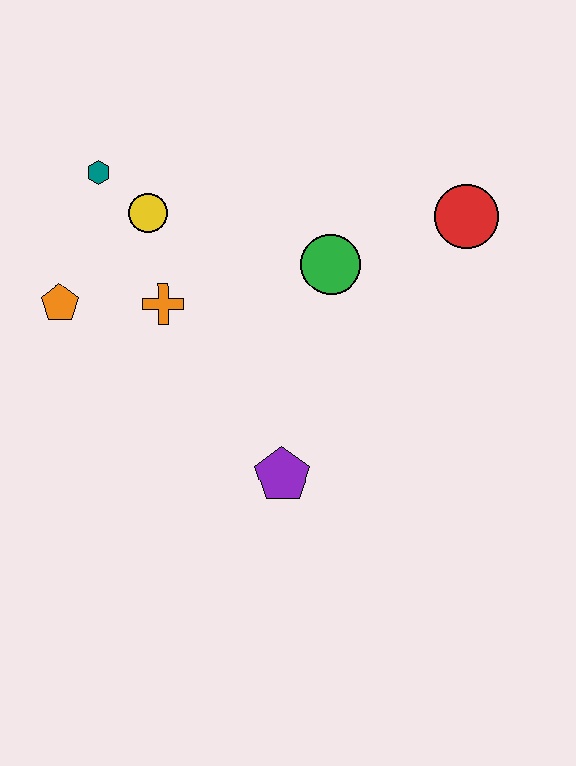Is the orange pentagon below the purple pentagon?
No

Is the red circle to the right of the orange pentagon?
Yes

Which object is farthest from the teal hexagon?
The red circle is farthest from the teal hexagon.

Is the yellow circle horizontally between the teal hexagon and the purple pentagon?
Yes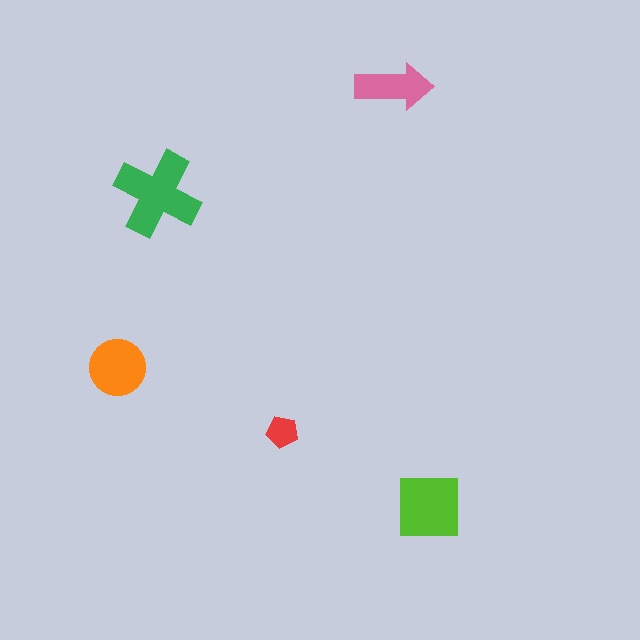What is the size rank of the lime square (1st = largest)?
2nd.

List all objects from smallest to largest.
The red pentagon, the pink arrow, the orange circle, the lime square, the green cross.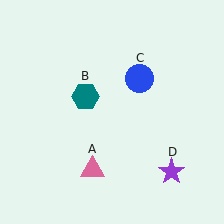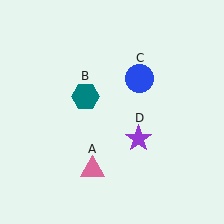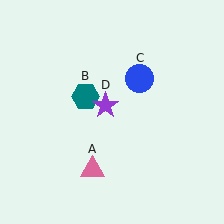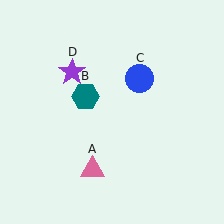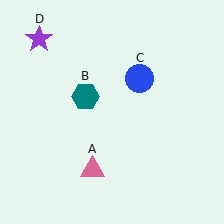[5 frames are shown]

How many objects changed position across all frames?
1 object changed position: purple star (object D).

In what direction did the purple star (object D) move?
The purple star (object D) moved up and to the left.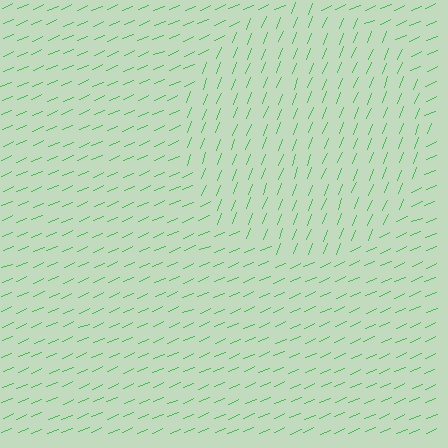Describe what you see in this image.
The image is filled with small green line segments. A circle region in the image has lines oriented differently from the surrounding lines, creating a visible texture boundary.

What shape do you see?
I see a circle.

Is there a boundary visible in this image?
Yes, there is a texture boundary formed by a change in line orientation.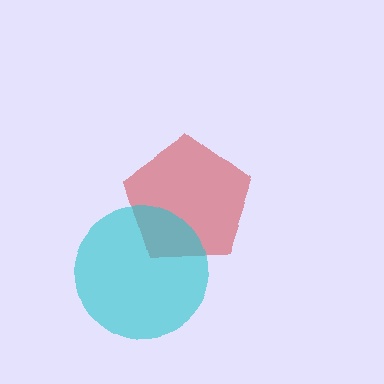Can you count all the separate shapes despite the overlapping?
Yes, there are 2 separate shapes.